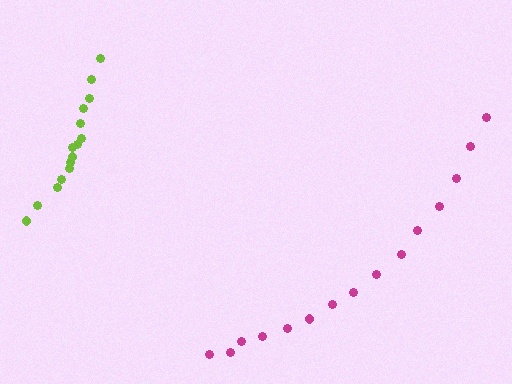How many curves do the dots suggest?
There are 2 distinct paths.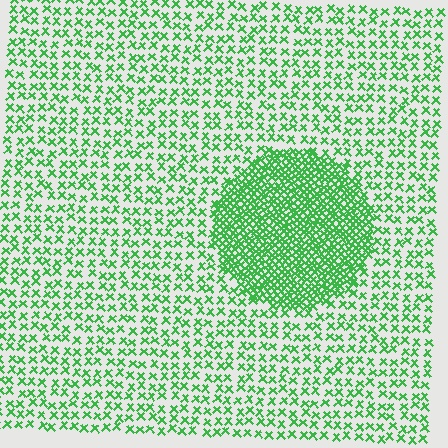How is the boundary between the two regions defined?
The boundary is defined by a change in element density (approximately 2.7x ratio). All elements are the same color, size, and shape.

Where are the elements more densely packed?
The elements are more densely packed inside the circle boundary.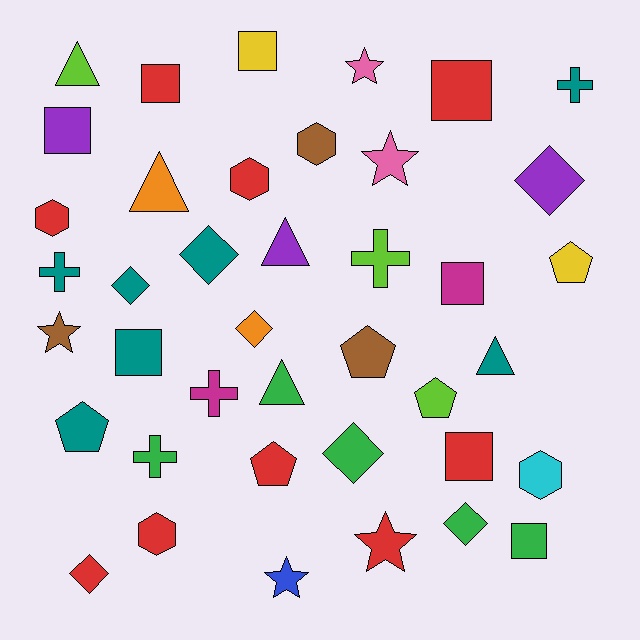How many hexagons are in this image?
There are 5 hexagons.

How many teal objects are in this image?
There are 7 teal objects.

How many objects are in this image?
There are 40 objects.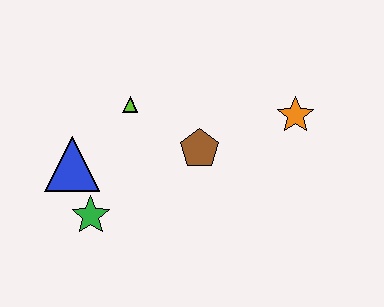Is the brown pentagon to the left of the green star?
No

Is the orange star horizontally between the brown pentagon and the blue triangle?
No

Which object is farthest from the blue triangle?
The orange star is farthest from the blue triangle.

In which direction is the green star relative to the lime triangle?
The green star is below the lime triangle.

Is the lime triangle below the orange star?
No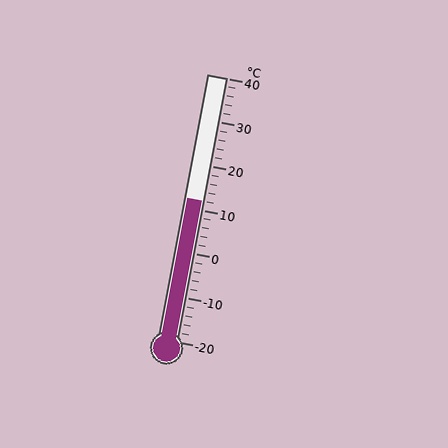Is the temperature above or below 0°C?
The temperature is above 0°C.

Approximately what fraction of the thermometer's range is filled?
The thermometer is filled to approximately 55% of its range.